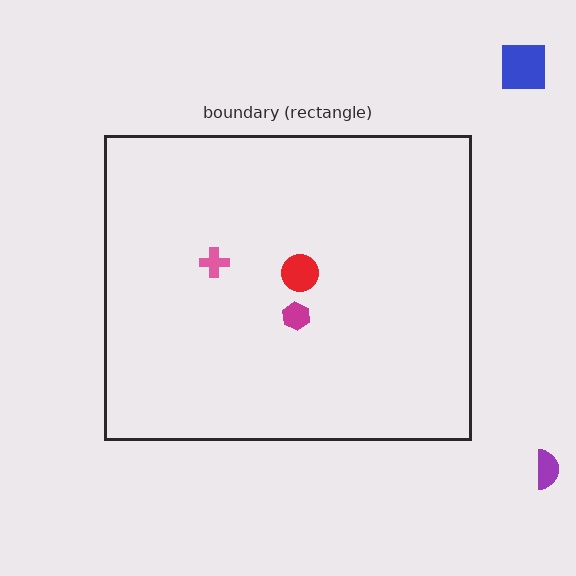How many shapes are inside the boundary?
3 inside, 2 outside.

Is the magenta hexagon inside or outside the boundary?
Inside.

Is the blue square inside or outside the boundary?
Outside.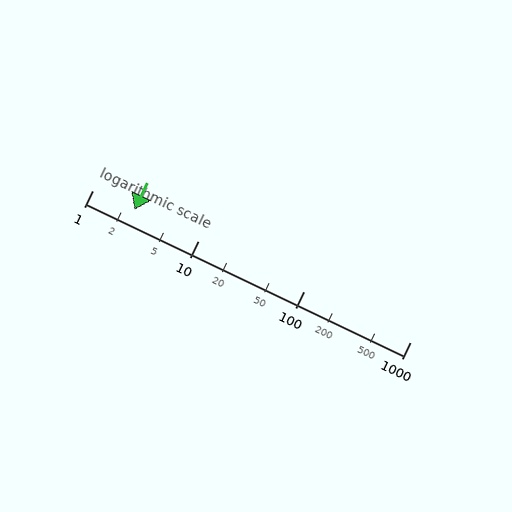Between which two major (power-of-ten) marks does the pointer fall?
The pointer is between 1 and 10.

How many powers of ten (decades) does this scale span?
The scale spans 3 decades, from 1 to 1000.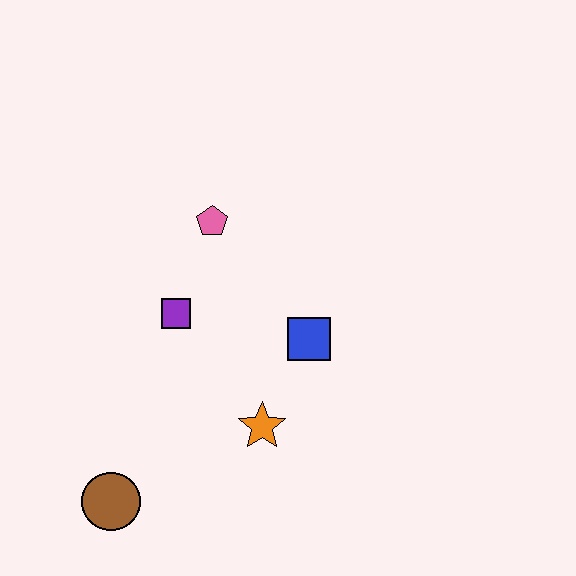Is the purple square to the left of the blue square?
Yes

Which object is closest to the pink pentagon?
The purple square is closest to the pink pentagon.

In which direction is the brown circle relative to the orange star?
The brown circle is to the left of the orange star.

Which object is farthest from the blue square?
The brown circle is farthest from the blue square.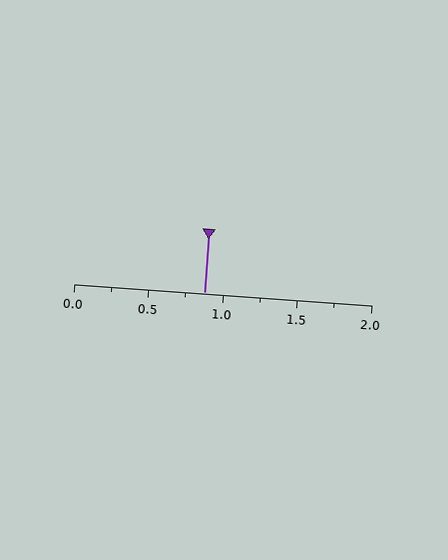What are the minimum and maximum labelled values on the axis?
The axis runs from 0.0 to 2.0.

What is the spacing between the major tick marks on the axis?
The major ticks are spaced 0.5 apart.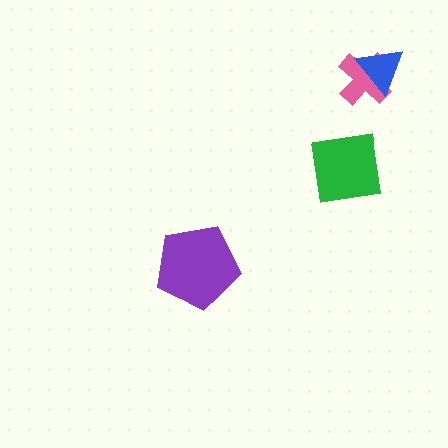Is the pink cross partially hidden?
Yes, it is partially covered by another shape.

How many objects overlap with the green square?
0 objects overlap with the green square.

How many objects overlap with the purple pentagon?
0 objects overlap with the purple pentagon.